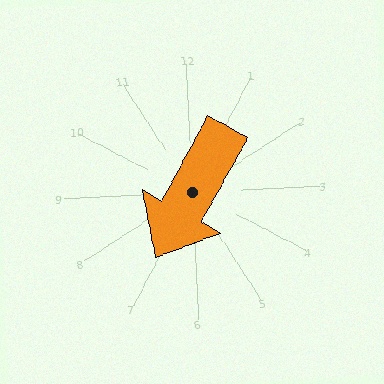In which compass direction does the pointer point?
Southwest.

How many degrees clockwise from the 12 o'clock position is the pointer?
Approximately 211 degrees.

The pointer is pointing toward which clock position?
Roughly 7 o'clock.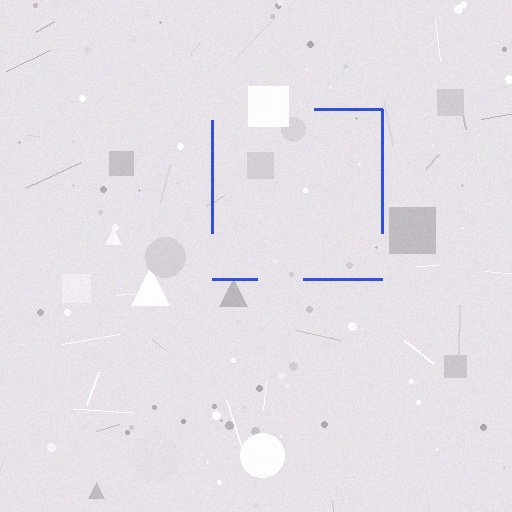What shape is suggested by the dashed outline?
The dashed outline suggests a square.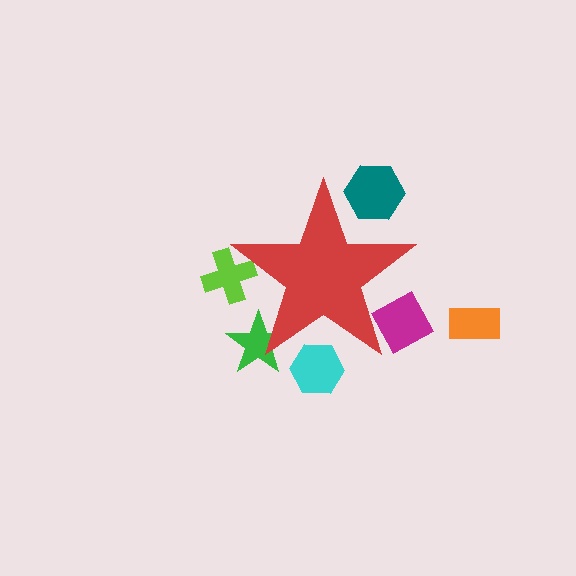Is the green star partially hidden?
Yes, the green star is partially hidden behind the red star.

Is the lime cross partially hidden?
Yes, the lime cross is partially hidden behind the red star.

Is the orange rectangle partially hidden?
No, the orange rectangle is fully visible.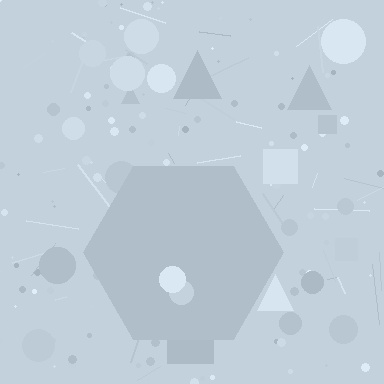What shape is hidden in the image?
A hexagon is hidden in the image.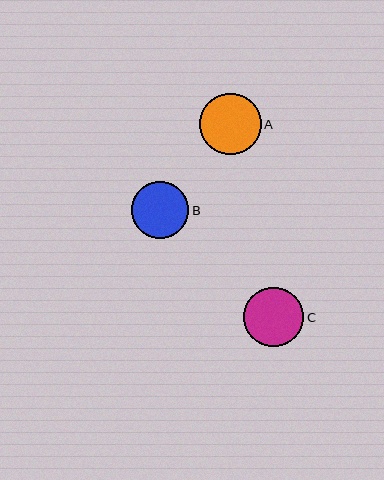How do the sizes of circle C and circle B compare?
Circle C and circle B are approximately the same size.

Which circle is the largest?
Circle A is the largest with a size of approximately 62 pixels.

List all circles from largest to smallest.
From largest to smallest: A, C, B.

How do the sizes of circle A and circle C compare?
Circle A and circle C are approximately the same size.